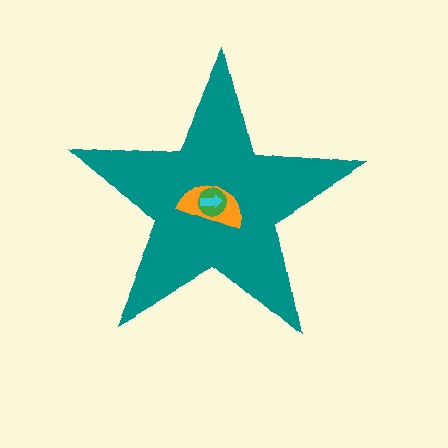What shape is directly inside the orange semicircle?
The green circle.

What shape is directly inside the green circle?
The cyan arrow.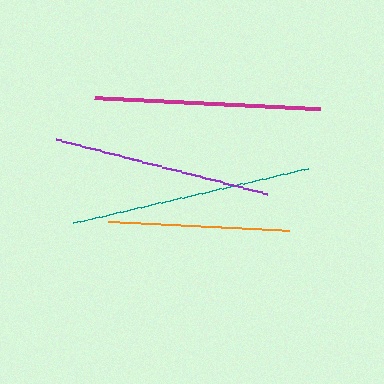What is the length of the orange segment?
The orange segment is approximately 181 pixels long.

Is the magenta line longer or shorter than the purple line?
The magenta line is longer than the purple line.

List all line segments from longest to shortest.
From longest to shortest: teal, magenta, purple, orange.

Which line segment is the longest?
The teal line is the longest at approximately 242 pixels.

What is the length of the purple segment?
The purple segment is approximately 218 pixels long.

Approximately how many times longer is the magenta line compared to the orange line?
The magenta line is approximately 1.2 times the length of the orange line.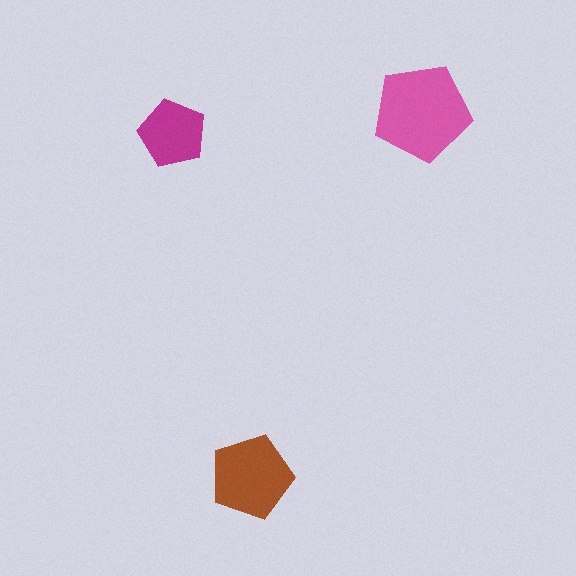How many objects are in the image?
There are 3 objects in the image.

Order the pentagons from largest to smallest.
the pink one, the brown one, the magenta one.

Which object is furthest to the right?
The pink pentagon is rightmost.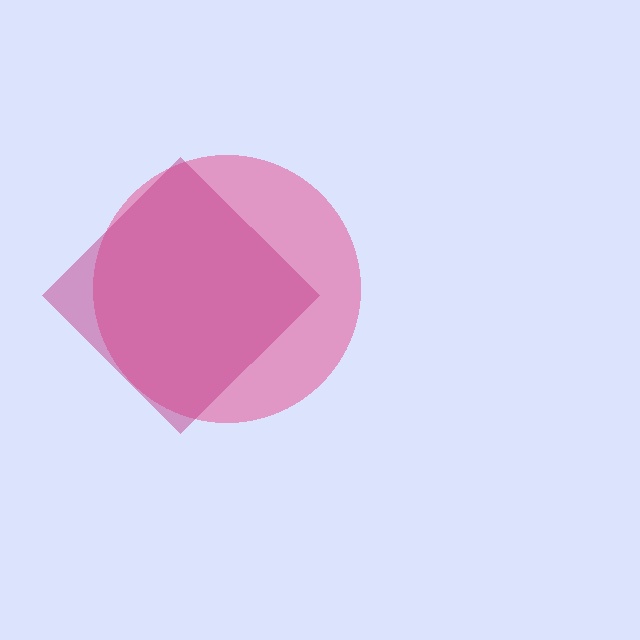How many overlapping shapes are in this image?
There are 2 overlapping shapes in the image.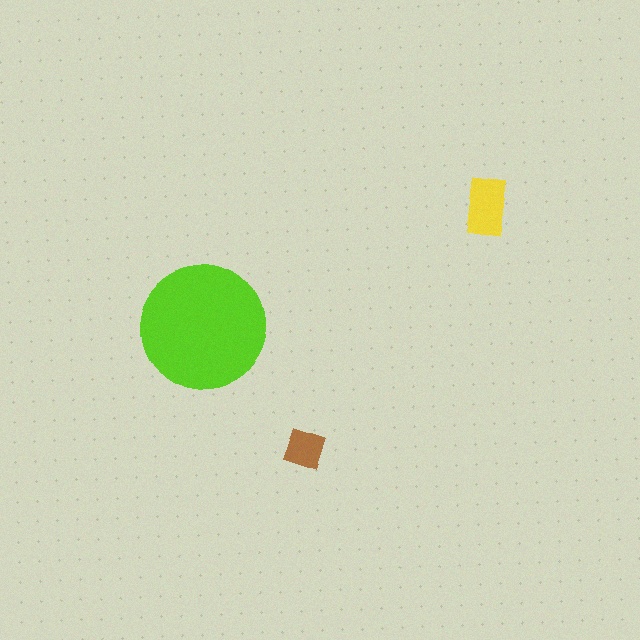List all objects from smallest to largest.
The brown diamond, the yellow rectangle, the lime circle.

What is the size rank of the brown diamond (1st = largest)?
3rd.